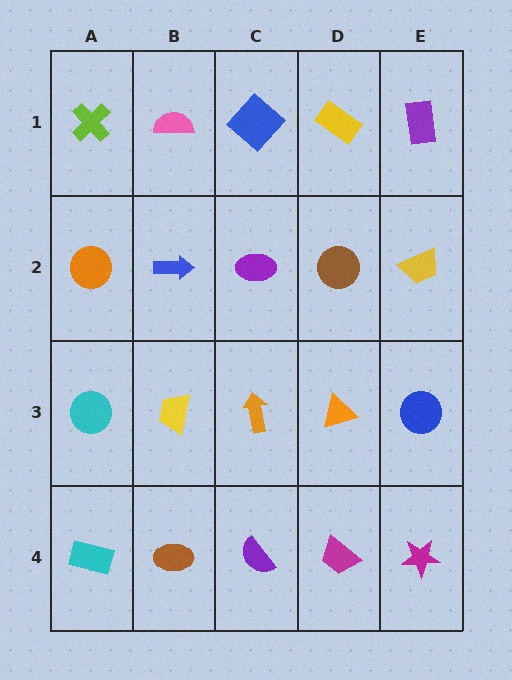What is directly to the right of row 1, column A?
A pink semicircle.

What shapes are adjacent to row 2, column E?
A purple rectangle (row 1, column E), a blue circle (row 3, column E), a brown circle (row 2, column D).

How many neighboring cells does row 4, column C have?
3.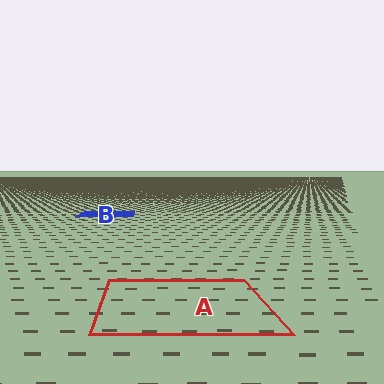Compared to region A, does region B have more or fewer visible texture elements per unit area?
Region B has more texture elements per unit area — they are packed more densely because it is farther away.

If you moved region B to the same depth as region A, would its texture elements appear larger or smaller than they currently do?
They would appear larger. At a closer depth, the same texture elements are projected at a bigger on-screen size.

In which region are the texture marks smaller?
The texture marks are smaller in region B, because it is farther away.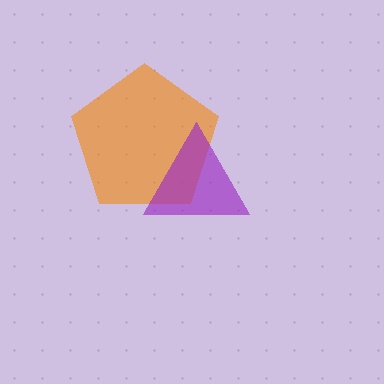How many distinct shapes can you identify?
There are 2 distinct shapes: an orange pentagon, a purple triangle.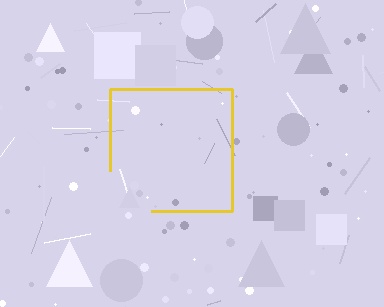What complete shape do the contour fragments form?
The contour fragments form a square.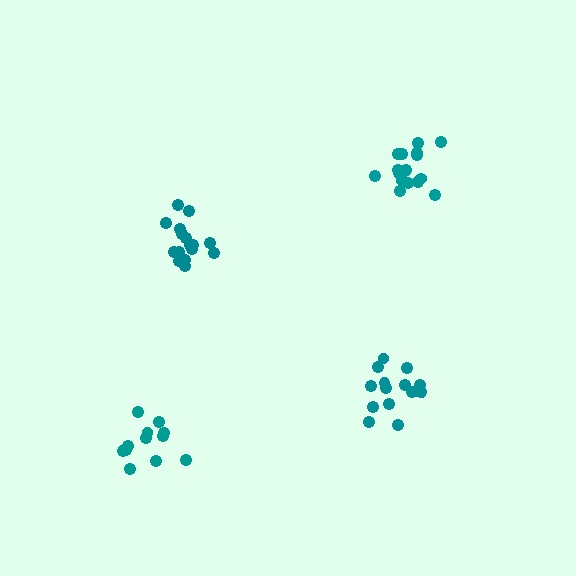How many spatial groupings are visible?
There are 4 spatial groupings.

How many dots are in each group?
Group 1: 15 dots, Group 2: 17 dots, Group 3: 17 dots, Group 4: 13 dots (62 total).